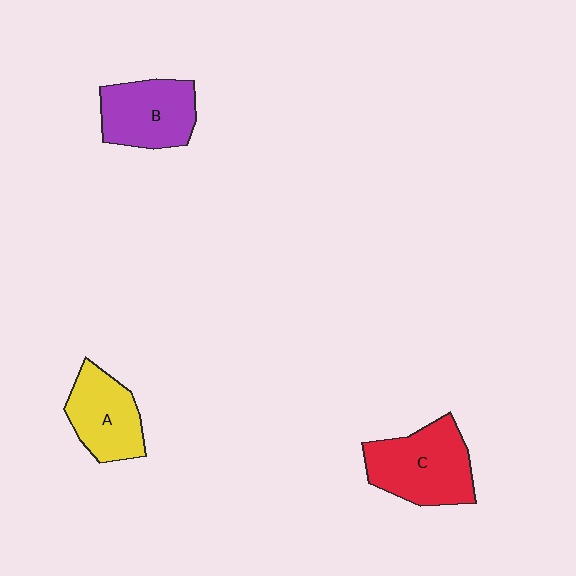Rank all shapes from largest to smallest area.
From largest to smallest: C (red), B (purple), A (yellow).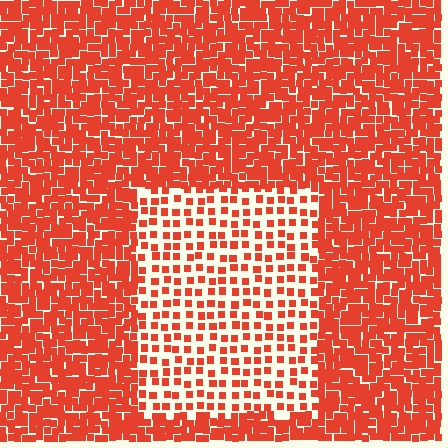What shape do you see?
I see a rectangle.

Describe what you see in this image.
The image contains small red elements arranged at two different densities. A rectangle-shaped region is visible where the elements are less densely packed than the surrounding area.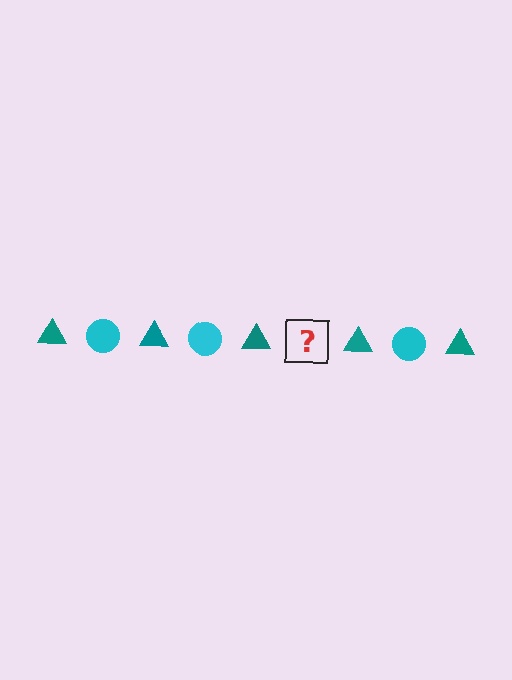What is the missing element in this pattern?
The missing element is a cyan circle.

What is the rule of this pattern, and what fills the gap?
The rule is that the pattern alternates between teal triangle and cyan circle. The gap should be filled with a cyan circle.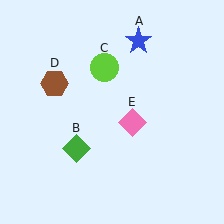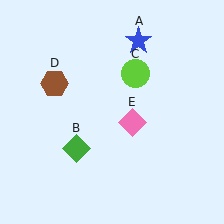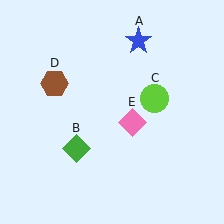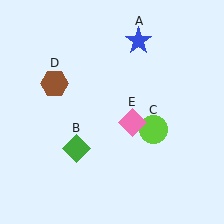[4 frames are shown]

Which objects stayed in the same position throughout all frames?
Blue star (object A) and green diamond (object B) and brown hexagon (object D) and pink diamond (object E) remained stationary.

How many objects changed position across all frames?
1 object changed position: lime circle (object C).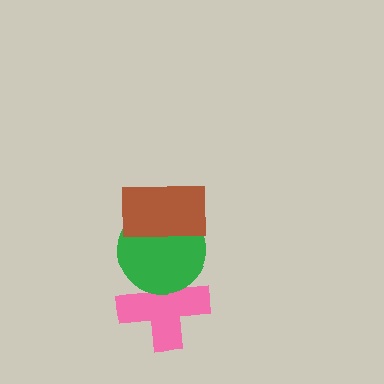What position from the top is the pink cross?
The pink cross is 3rd from the top.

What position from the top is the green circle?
The green circle is 2nd from the top.